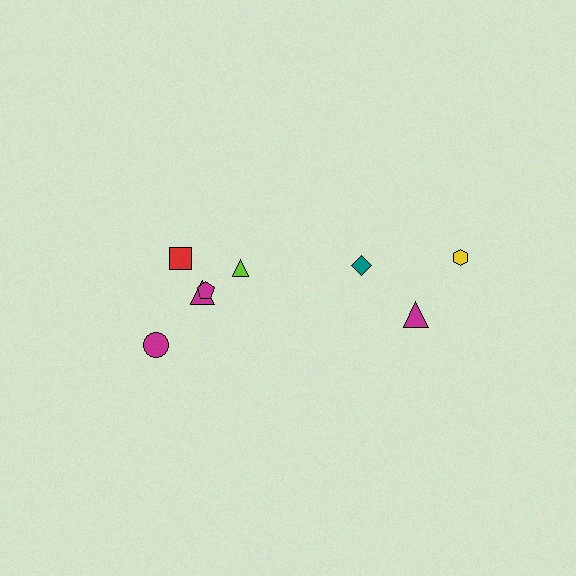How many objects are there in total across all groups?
There are 8 objects.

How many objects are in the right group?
There are 3 objects.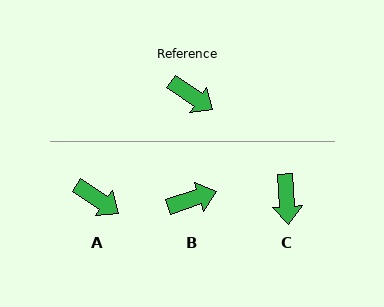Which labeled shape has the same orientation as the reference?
A.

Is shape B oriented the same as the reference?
No, it is off by about 52 degrees.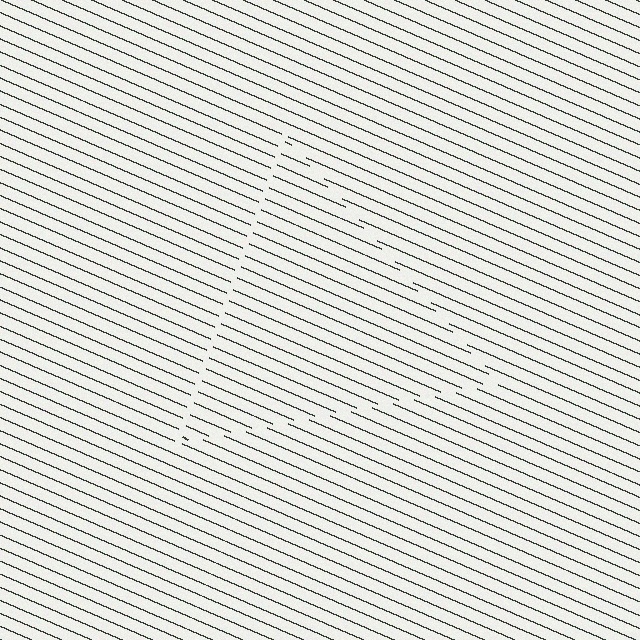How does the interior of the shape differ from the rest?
The interior of the shape contains the same grating, shifted by half a period — the contour is defined by the phase discontinuity where line-ends from the inner and outer gratings abut.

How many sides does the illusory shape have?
3 sides — the line-ends trace a triangle.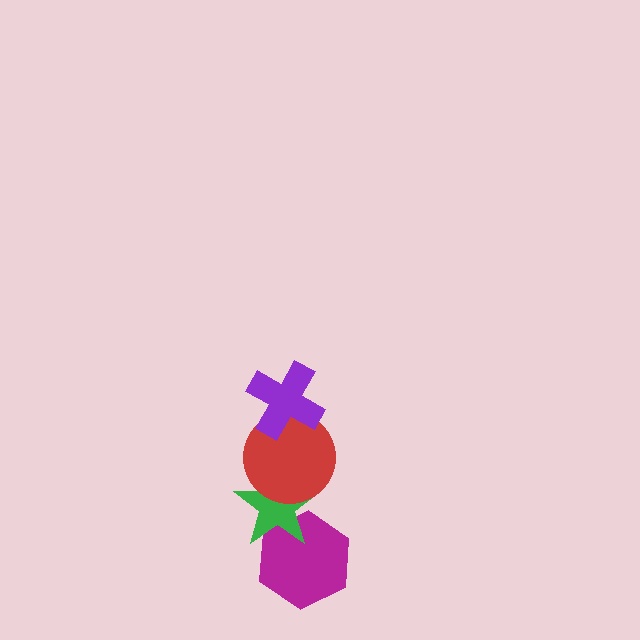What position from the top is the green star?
The green star is 3rd from the top.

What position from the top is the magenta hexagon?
The magenta hexagon is 4th from the top.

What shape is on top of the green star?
The red circle is on top of the green star.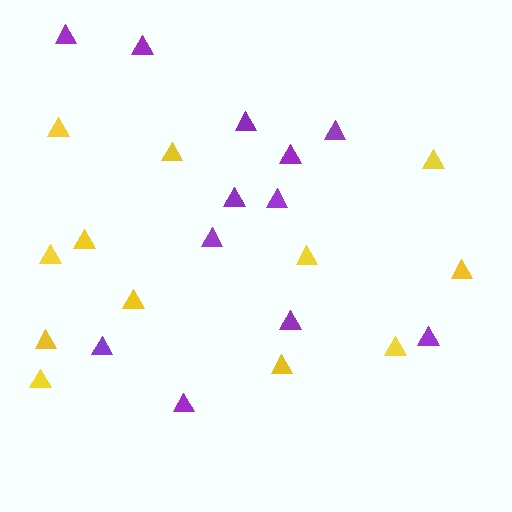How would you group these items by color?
There are 2 groups: one group of yellow triangles (12) and one group of purple triangles (12).